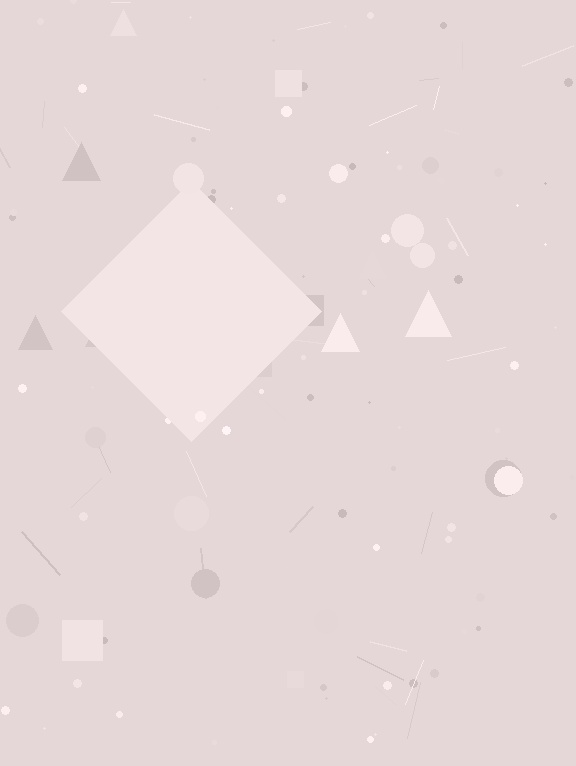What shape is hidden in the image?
A diamond is hidden in the image.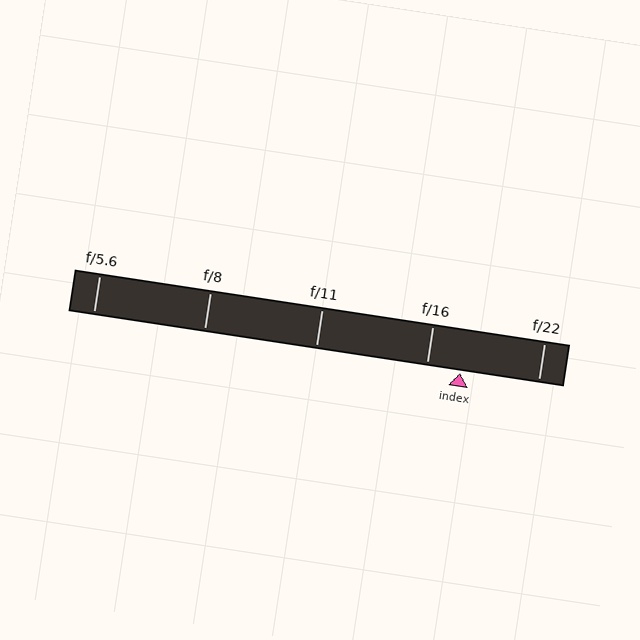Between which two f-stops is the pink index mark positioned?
The index mark is between f/16 and f/22.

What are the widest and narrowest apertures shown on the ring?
The widest aperture shown is f/5.6 and the narrowest is f/22.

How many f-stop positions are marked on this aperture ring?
There are 5 f-stop positions marked.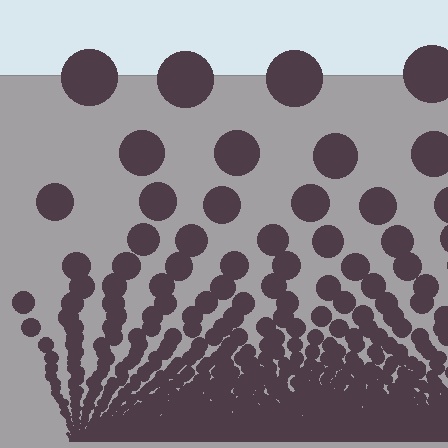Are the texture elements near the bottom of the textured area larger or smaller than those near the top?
Smaller. The gradient is inverted — elements near the bottom are smaller and denser.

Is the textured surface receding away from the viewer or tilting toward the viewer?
The surface appears to tilt toward the viewer. Texture elements get larger and sparser toward the top.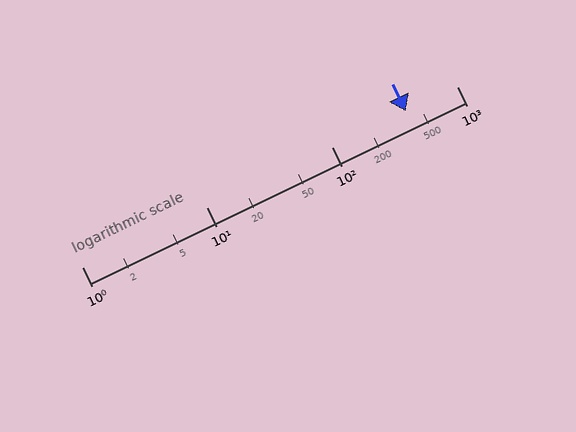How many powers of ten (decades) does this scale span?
The scale spans 3 decades, from 1 to 1000.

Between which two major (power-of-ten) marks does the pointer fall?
The pointer is between 100 and 1000.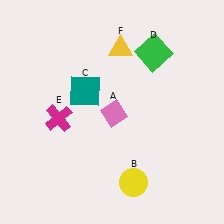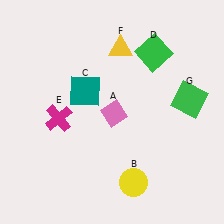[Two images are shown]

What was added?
A green square (G) was added in Image 2.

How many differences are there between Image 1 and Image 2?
There is 1 difference between the two images.